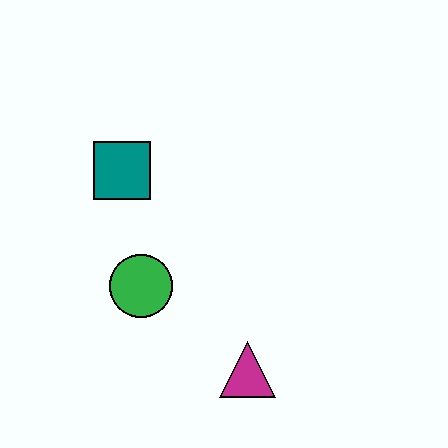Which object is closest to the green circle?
The teal square is closest to the green circle.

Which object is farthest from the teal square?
The magenta triangle is farthest from the teal square.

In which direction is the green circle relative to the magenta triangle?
The green circle is to the left of the magenta triangle.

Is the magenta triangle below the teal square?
Yes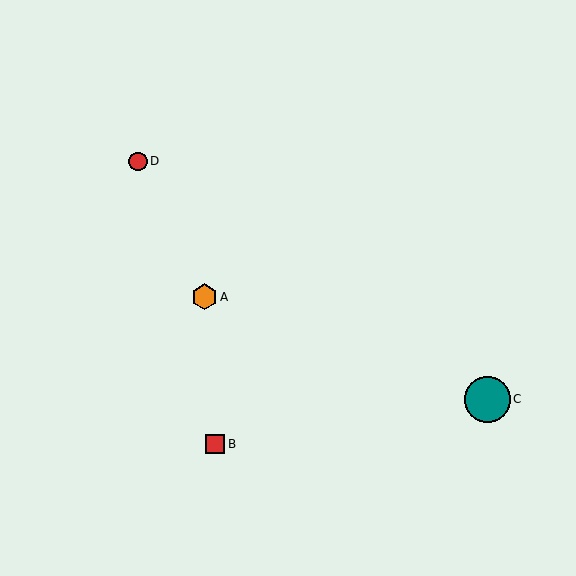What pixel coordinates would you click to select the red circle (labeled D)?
Click at (138, 161) to select the red circle D.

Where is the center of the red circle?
The center of the red circle is at (138, 161).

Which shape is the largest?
The teal circle (labeled C) is the largest.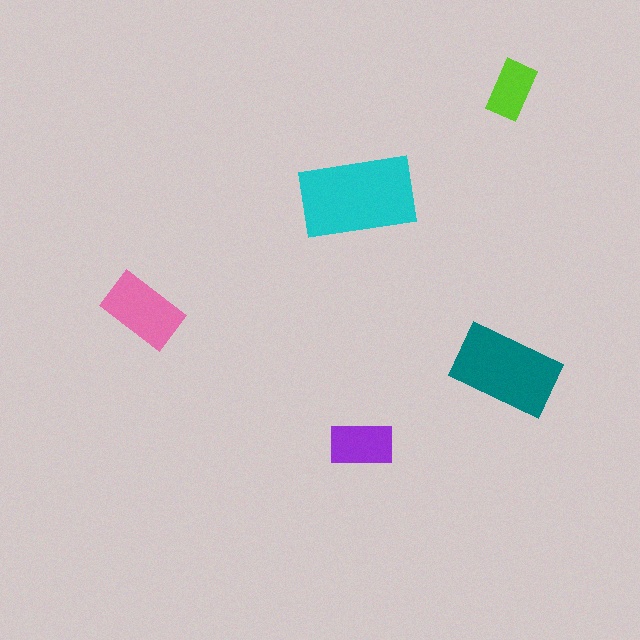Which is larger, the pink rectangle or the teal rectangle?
The teal one.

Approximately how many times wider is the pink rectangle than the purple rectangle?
About 1.5 times wider.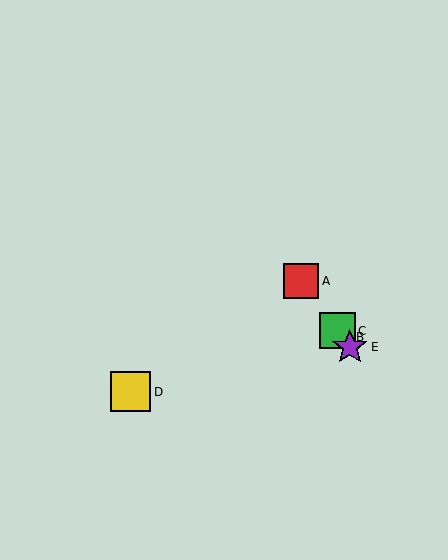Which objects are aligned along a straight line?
Objects A, B, C, E are aligned along a straight line.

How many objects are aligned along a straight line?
4 objects (A, B, C, E) are aligned along a straight line.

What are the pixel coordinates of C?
Object C is at (338, 331).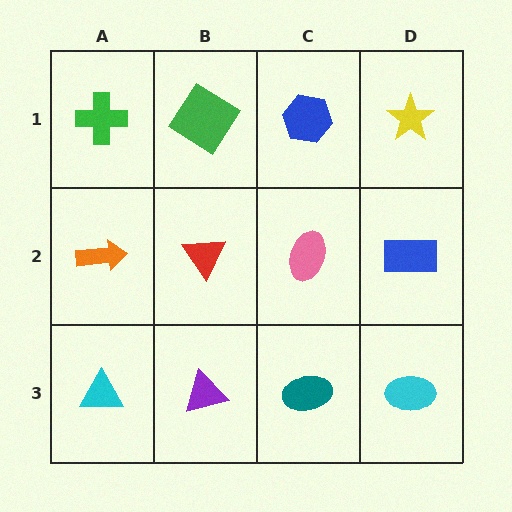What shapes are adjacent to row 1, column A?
An orange arrow (row 2, column A), a green diamond (row 1, column B).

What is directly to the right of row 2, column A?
A red triangle.